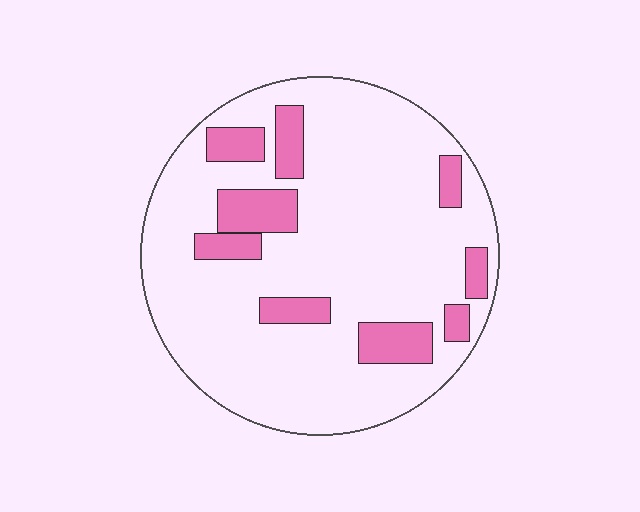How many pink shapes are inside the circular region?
9.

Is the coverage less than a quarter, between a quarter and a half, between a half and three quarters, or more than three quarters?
Less than a quarter.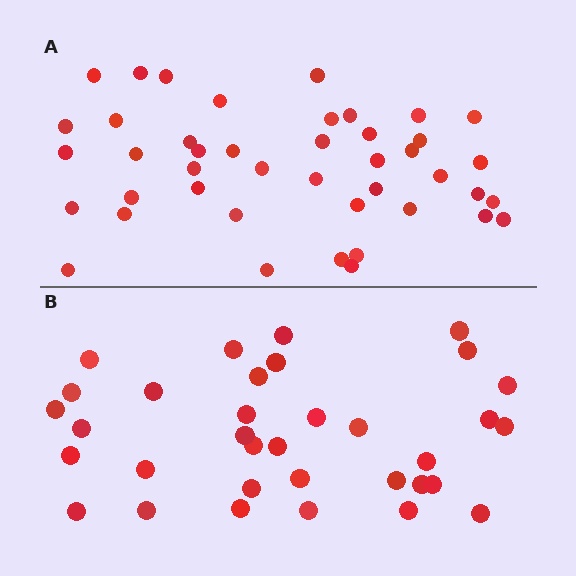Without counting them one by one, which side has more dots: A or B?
Region A (the top region) has more dots.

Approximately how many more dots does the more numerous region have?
Region A has roughly 8 or so more dots than region B.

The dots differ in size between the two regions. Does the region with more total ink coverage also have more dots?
No. Region B has more total ink coverage because its dots are larger, but region A actually contains more individual dots. Total area can be misleading — the number of items is what matters here.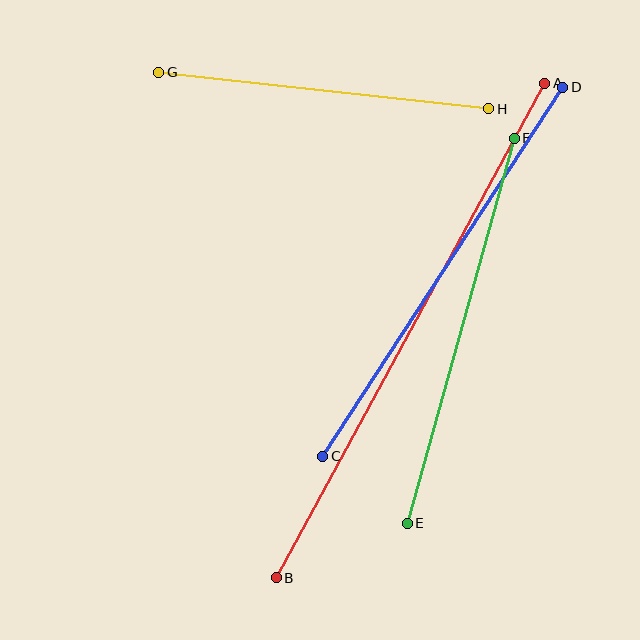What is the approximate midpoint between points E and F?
The midpoint is at approximately (461, 331) pixels.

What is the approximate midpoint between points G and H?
The midpoint is at approximately (324, 90) pixels.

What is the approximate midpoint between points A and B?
The midpoint is at approximately (410, 331) pixels.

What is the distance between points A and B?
The distance is approximately 563 pixels.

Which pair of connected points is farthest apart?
Points A and B are farthest apart.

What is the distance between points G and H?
The distance is approximately 332 pixels.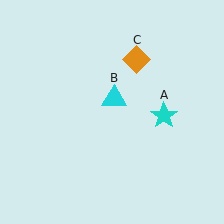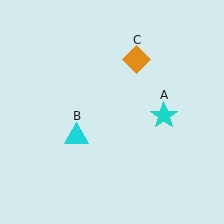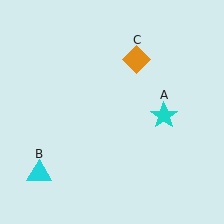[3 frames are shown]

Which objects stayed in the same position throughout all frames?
Cyan star (object A) and orange diamond (object C) remained stationary.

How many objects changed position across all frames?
1 object changed position: cyan triangle (object B).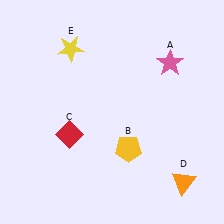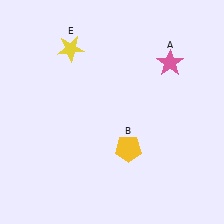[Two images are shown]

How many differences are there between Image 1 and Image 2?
There are 2 differences between the two images.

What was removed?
The orange triangle (D), the red diamond (C) were removed in Image 2.